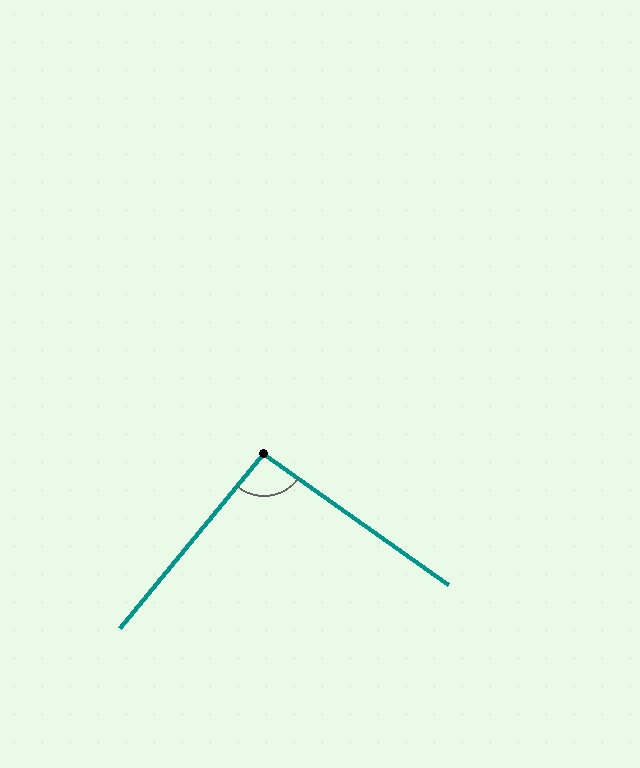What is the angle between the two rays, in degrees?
Approximately 94 degrees.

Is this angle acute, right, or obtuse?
It is approximately a right angle.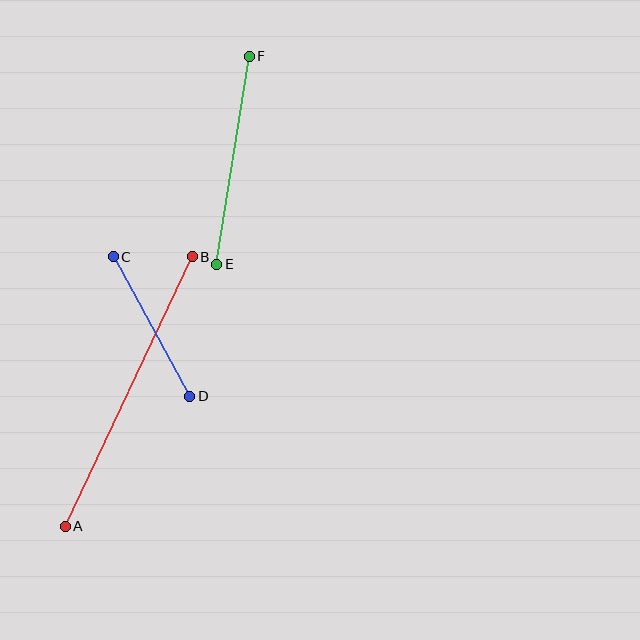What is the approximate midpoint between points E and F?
The midpoint is at approximately (233, 160) pixels.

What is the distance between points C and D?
The distance is approximately 159 pixels.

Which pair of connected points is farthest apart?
Points A and B are farthest apart.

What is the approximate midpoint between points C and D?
The midpoint is at approximately (152, 327) pixels.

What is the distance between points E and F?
The distance is approximately 210 pixels.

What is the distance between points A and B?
The distance is approximately 298 pixels.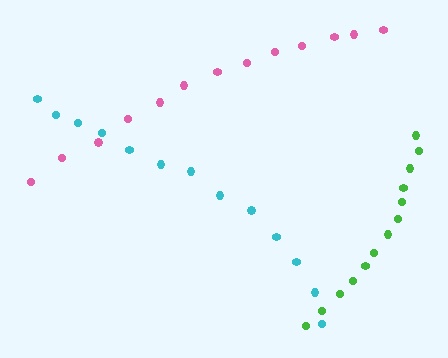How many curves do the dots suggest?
There are 3 distinct paths.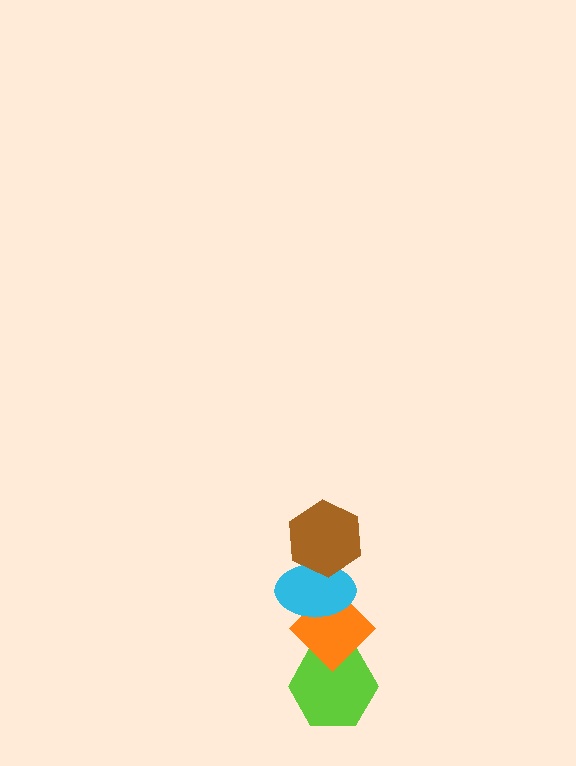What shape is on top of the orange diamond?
The cyan ellipse is on top of the orange diamond.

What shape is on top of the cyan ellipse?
The brown hexagon is on top of the cyan ellipse.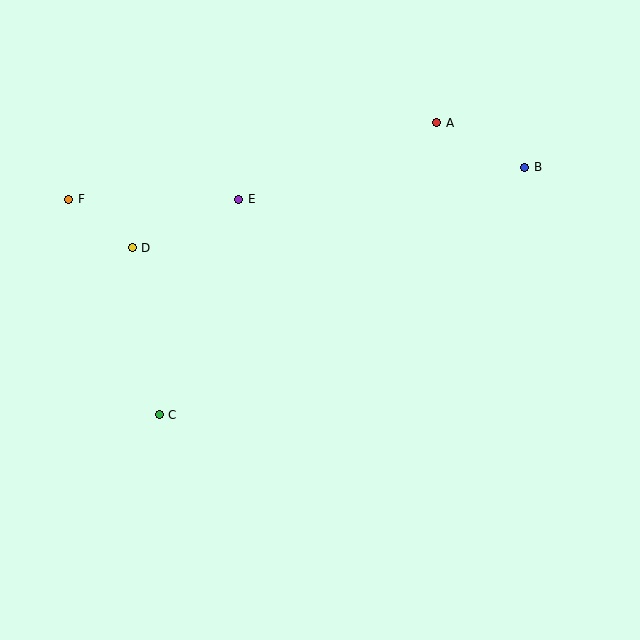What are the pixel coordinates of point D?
Point D is at (132, 248).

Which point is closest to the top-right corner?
Point B is closest to the top-right corner.